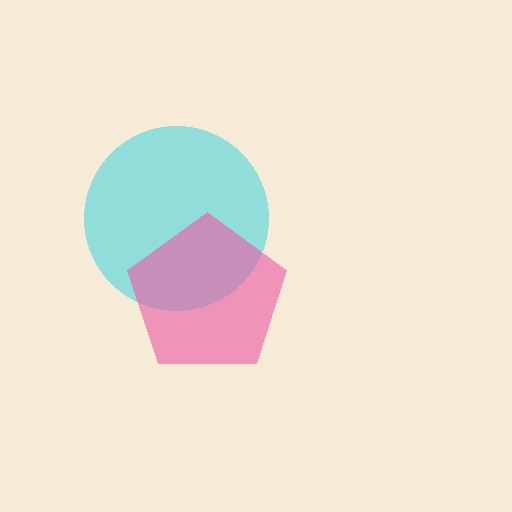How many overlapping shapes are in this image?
There are 2 overlapping shapes in the image.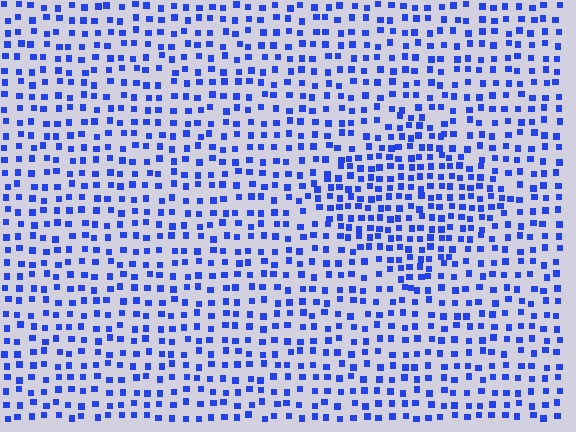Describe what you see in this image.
The image contains small blue elements arranged at two different densities. A diamond-shaped region is visible where the elements are more densely packed than the surrounding area.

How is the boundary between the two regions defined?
The boundary is defined by a change in element density (approximately 1.6x ratio). All elements are the same color, size, and shape.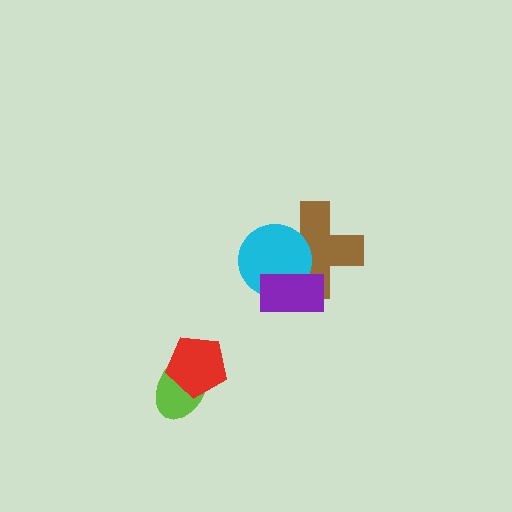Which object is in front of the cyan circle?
The purple rectangle is in front of the cyan circle.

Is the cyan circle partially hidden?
Yes, it is partially covered by another shape.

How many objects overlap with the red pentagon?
1 object overlaps with the red pentagon.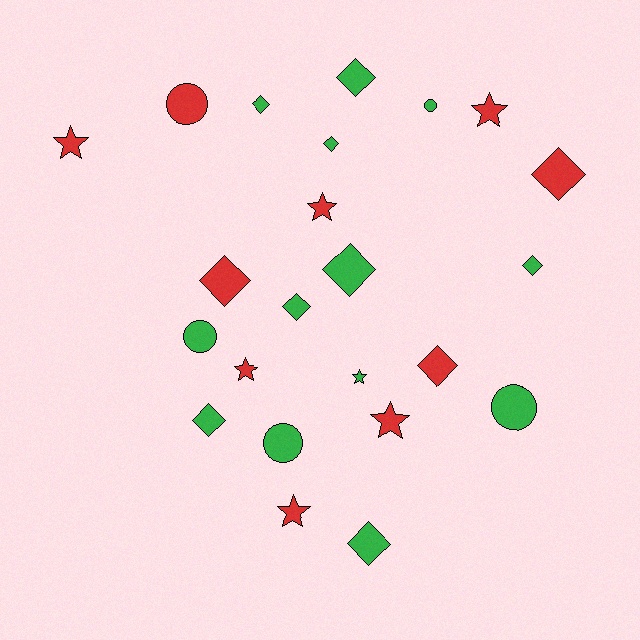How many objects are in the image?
There are 23 objects.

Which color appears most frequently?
Green, with 13 objects.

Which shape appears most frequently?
Diamond, with 11 objects.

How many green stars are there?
There is 1 green star.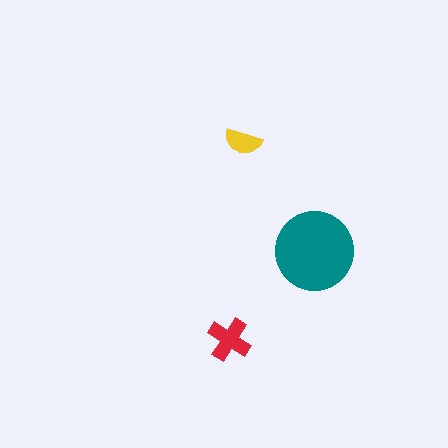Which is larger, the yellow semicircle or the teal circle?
The teal circle.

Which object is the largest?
The teal circle.